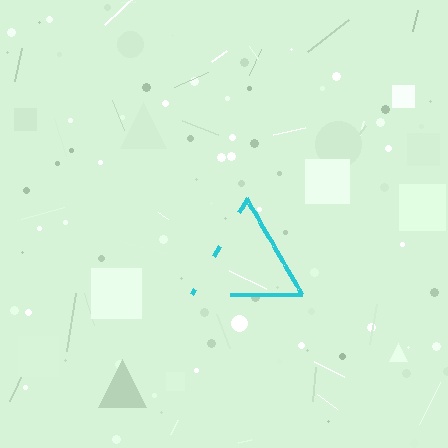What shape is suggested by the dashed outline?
The dashed outline suggests a triangle.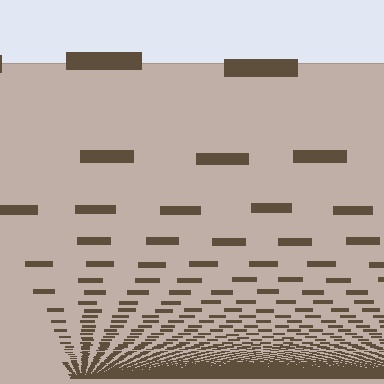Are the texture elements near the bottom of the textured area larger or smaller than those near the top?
Smaller. The gradient is inverted — elements near the bottom are smaller and denser.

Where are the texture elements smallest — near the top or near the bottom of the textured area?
Near the bottom.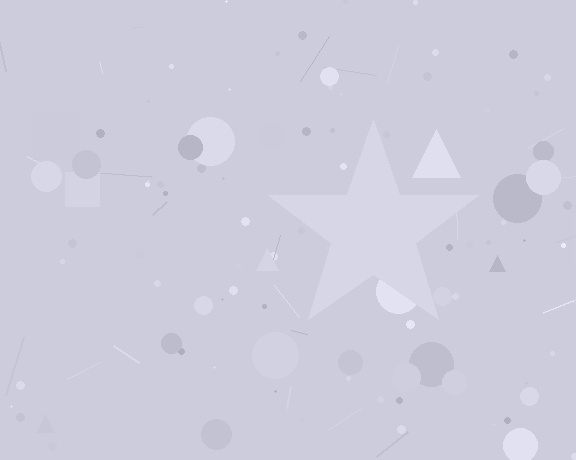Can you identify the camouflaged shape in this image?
The camouflaged shape is a star.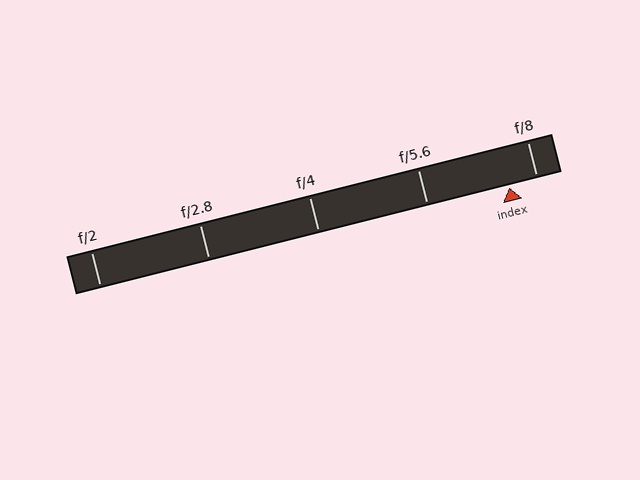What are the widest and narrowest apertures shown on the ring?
The widest aperture shown is f/2 and the narrowest is f/8.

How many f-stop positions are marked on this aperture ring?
There are 5 f-stop positions marked.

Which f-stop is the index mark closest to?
The index mark is closest to f/8.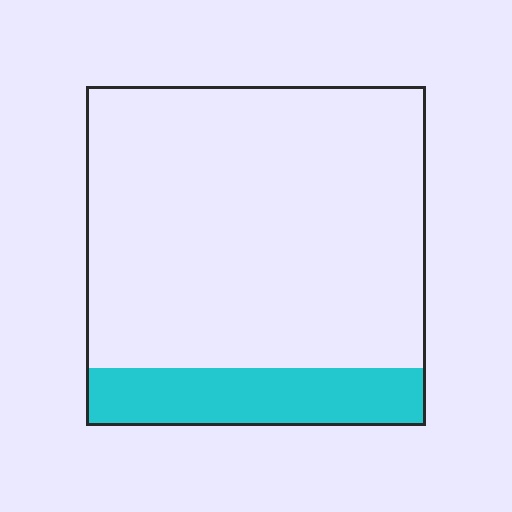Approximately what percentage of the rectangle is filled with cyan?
Approximately 15%.